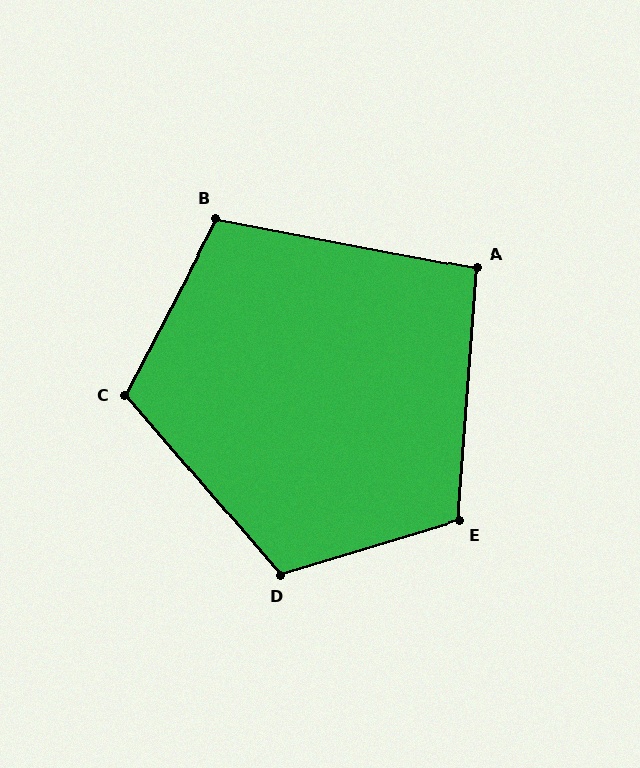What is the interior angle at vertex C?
Approximately 112 degrees (obtuse).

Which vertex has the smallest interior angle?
A, at approximately 97 degrees.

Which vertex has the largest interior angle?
D, at approximately 114 degrees.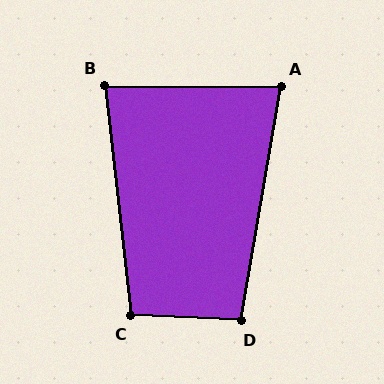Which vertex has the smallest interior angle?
A, at approximately 81 degrees.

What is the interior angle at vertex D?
Approximately 97 degrees (obtuse).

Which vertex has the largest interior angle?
C, at approximately 99 degrees.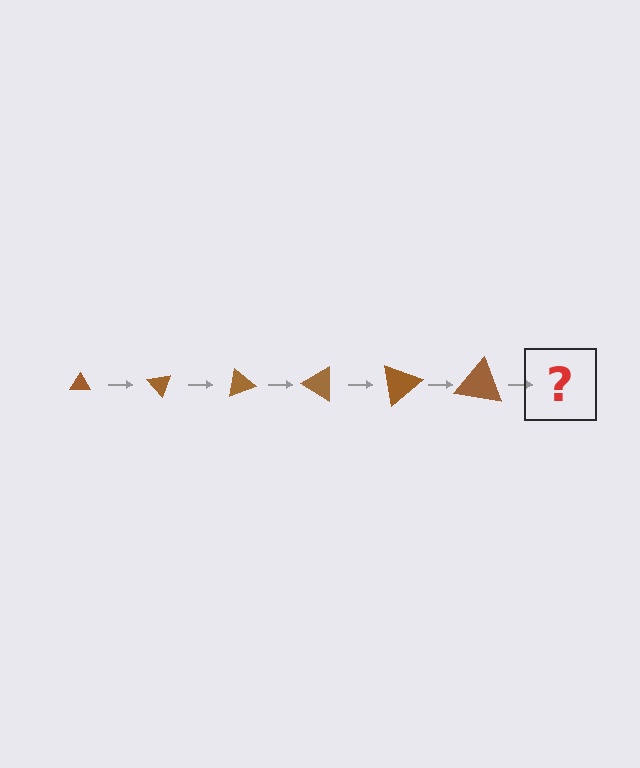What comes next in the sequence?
The next element should be a triangle, larger than the previous one and rotated 300 degrees from the start.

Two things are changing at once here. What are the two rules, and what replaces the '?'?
The two rules are that the triangle grows larger each step and it rotates 50 degrees each step. The '?' should be a triangle, larger than the previous one and rotated 300 degrees from the start.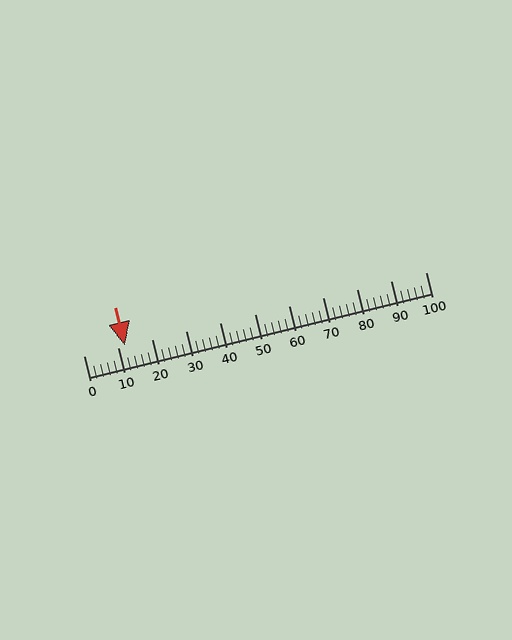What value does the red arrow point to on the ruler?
The red arrow points to approximately 12.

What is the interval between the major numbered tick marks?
The major tick marks are spaced 10 units apart.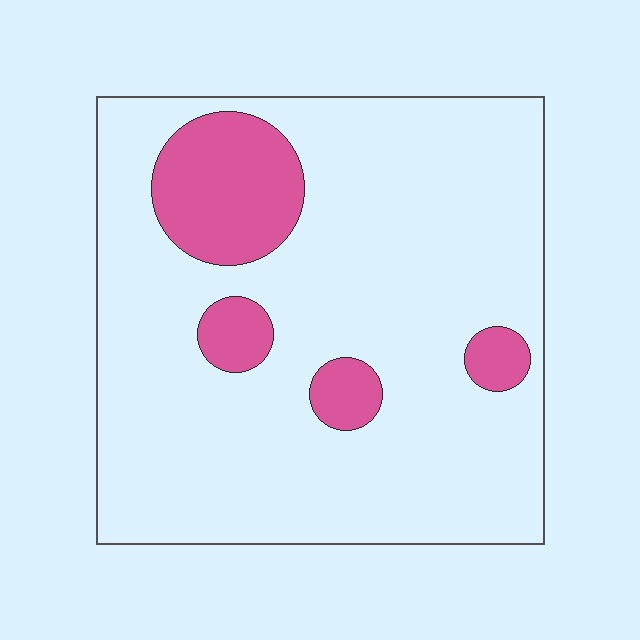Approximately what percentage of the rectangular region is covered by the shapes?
Approximately 15%.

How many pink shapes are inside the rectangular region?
4.